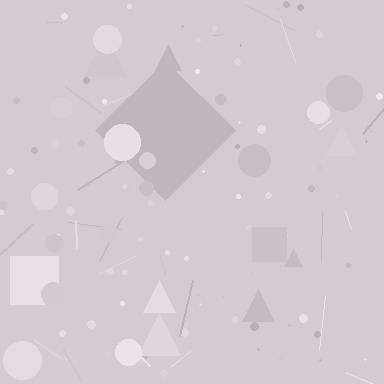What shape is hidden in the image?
A diamond is hidden in the image.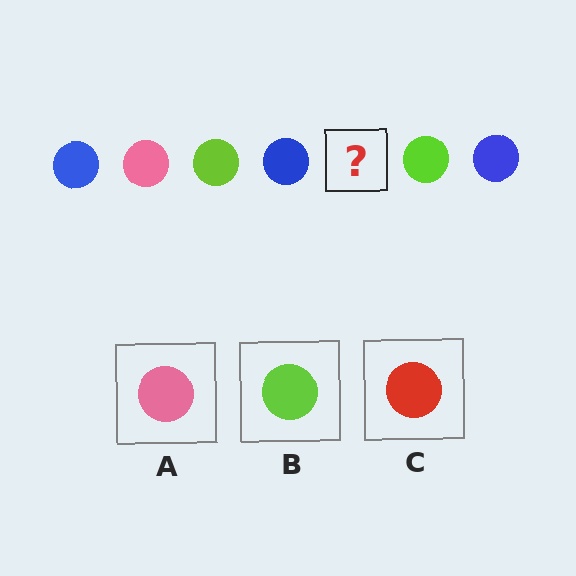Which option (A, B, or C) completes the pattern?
A.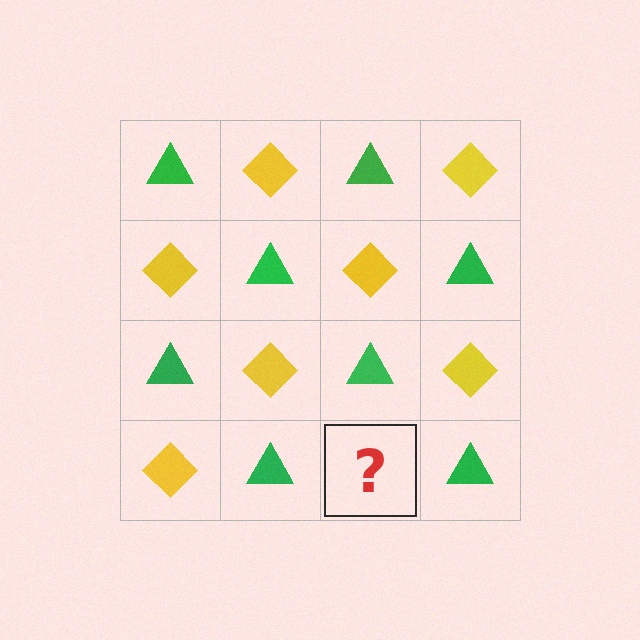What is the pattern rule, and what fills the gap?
The rule is that it alternates green triangle and yellow diamond in a checkerboard pattern. The gap should be filled with a yellow diamond.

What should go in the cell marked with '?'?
The missing cell should contain a yellow diamond.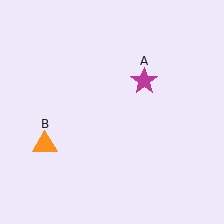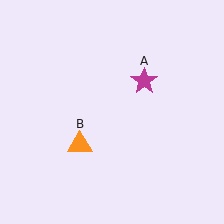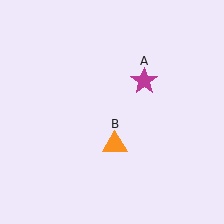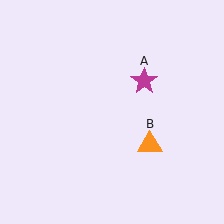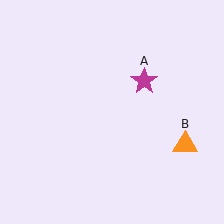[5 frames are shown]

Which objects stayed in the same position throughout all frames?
Magenta star (object A) remained stationary.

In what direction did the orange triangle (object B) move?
The orange triangle (object B) moved right.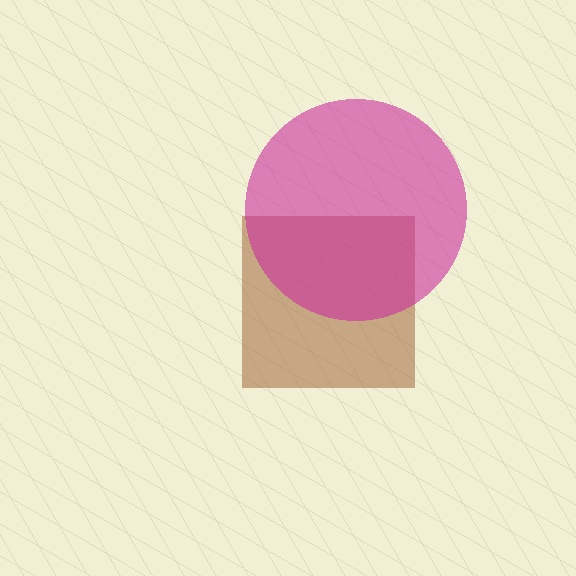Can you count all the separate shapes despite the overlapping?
Yes, there are 2 separate shapes.